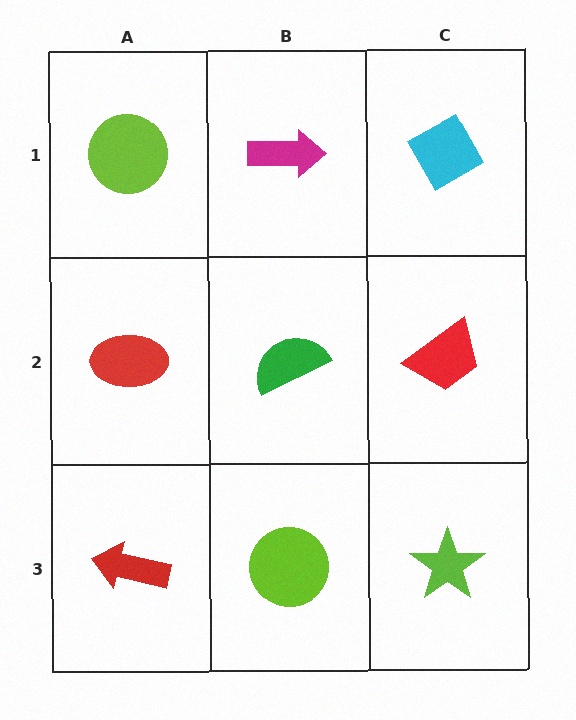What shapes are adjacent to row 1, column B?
A green semicircle (row 2, column B), a lime circle (row 1, column A), a cyan diamond (row 1, column C).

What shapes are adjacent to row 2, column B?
A magenta arrow (row 1, column B), a lime circle (row 3, column B), a red ellipse (row 2, column A), a red trapezoid (row 2, column C).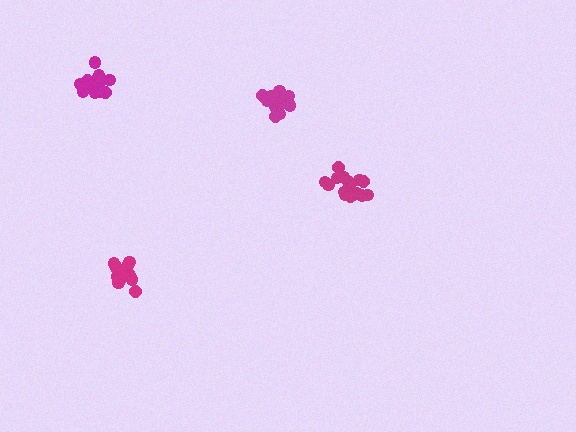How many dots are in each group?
Group 1: 14 dots, Group 2: 17 dots, Group 3: 16 dots, Group 4: 13 dots (60 total).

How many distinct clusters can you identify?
There are 4 distinct clusters.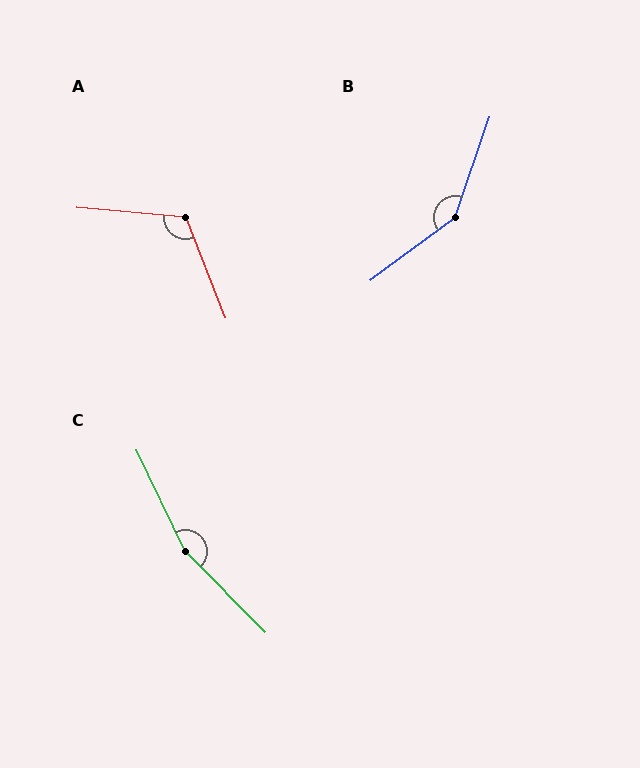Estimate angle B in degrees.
Approximately 145 degrees.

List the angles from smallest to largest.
A (117°), B (145°), C (161°).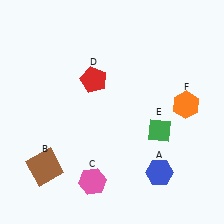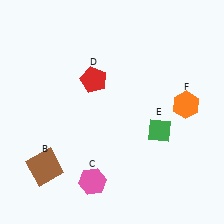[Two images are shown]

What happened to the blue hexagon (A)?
The blue hexagon (A) was removed in Image 2. It was in the bottom-right area of Image 1.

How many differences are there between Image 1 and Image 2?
There is 1 difference between the two images.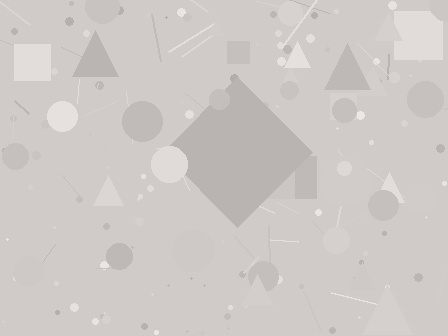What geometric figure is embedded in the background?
A diamond is embedded in the background.